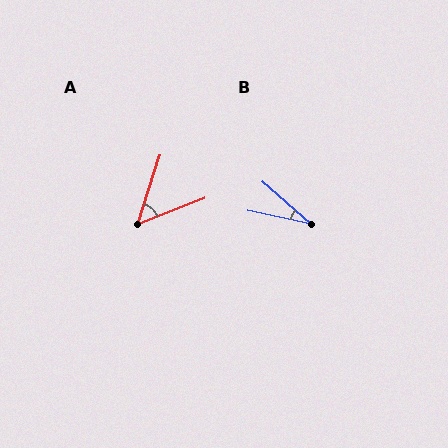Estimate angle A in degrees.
Approximately 50 degrees.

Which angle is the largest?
A, at approximately 50 degrees.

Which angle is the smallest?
B, at approximately 29 degrees.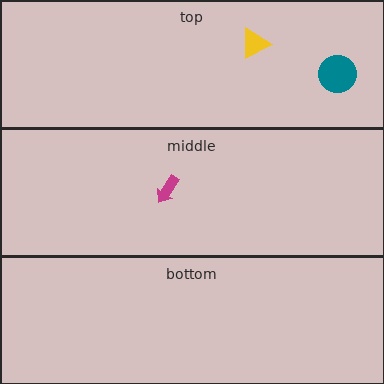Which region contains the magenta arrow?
The middle region.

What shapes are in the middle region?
The magenta arrow.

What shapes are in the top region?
The teal circle, the yellow triangle.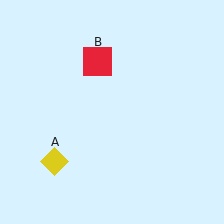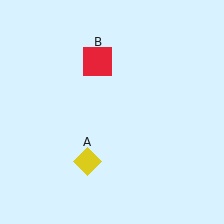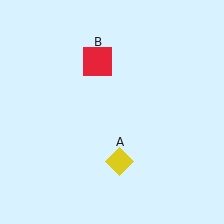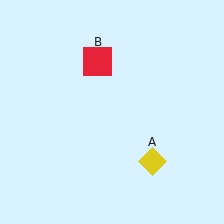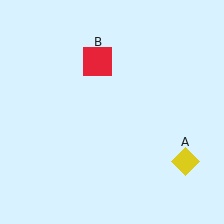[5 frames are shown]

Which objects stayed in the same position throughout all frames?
Red square (object B) remained stationary.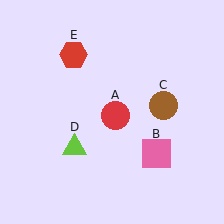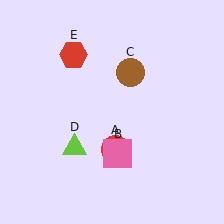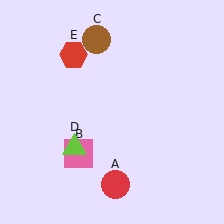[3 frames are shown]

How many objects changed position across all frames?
3 objects changed position: red circle (object A), pink square (object B), brown circle (object C).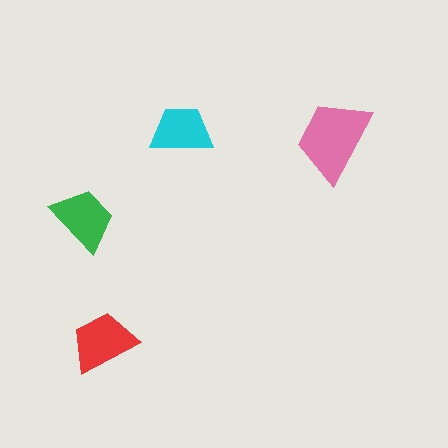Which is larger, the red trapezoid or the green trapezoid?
The red one.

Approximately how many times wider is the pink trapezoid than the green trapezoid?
About 1.5 times wider.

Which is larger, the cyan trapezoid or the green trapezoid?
The green one.